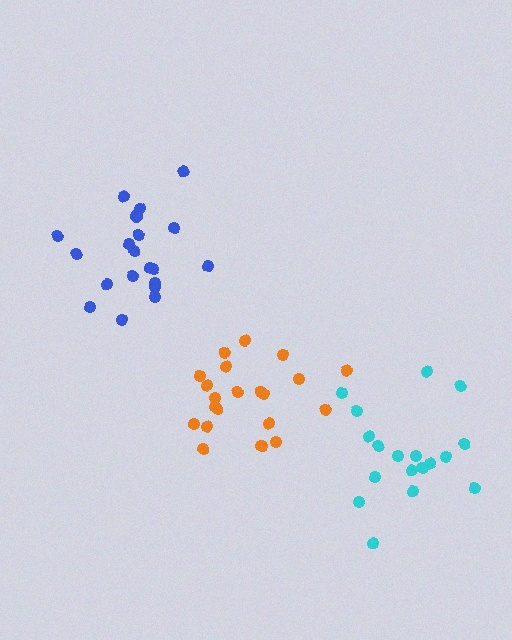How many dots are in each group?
Group 1: 20 dots, Group 2: 21 dots, Group 3: 18 dots (59 total).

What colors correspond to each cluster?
The clusters are colored: blue, orange, cyan.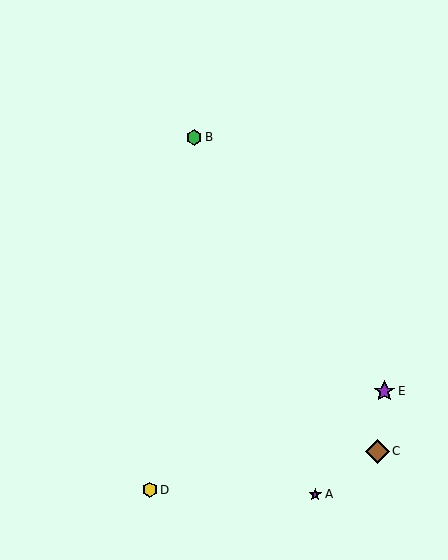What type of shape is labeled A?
Shape A is a purple star.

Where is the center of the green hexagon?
The center of the green hexagon is at (194, 137).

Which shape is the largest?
The brown diamond (labeled C) is the largest.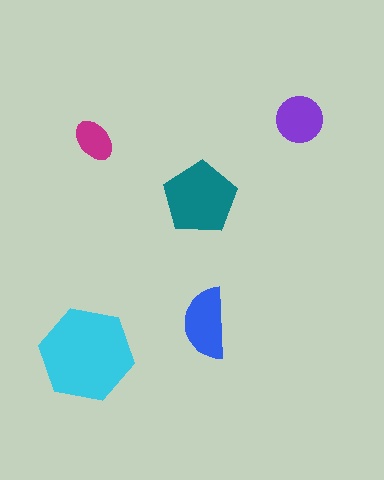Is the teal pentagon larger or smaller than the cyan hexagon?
Smaller.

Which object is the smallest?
The magenta ellipse.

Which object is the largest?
The cyan hexagon.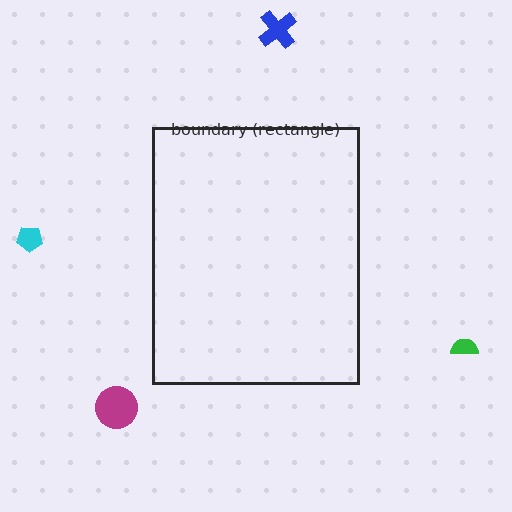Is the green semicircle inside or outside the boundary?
Outside.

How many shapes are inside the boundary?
0 inside, 4 outside.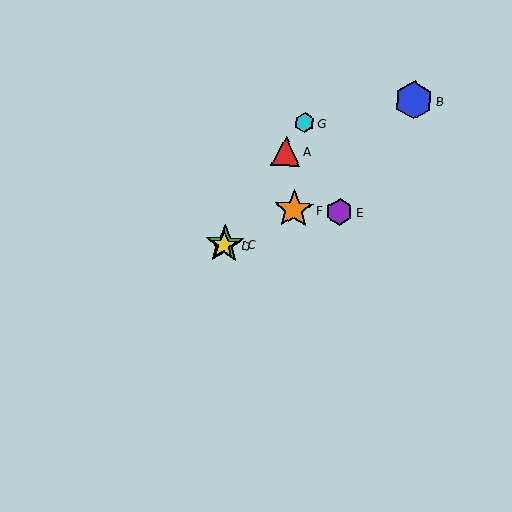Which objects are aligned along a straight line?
Objects A, C, D, G are aligned along a straight line.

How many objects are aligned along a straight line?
4 objects (A, C, D, G) are aligned along a straight line.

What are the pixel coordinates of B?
Object B is at (414, 100).